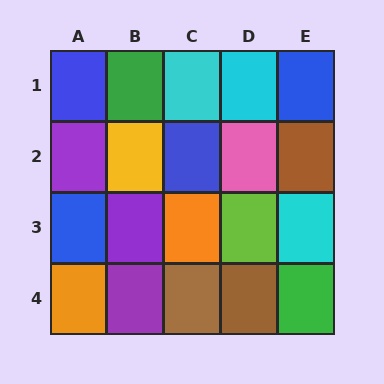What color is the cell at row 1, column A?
Blue.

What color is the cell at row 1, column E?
Blue.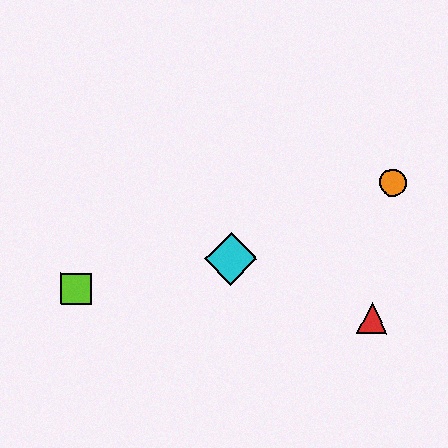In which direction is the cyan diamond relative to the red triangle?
The cyan diamond is to the left of the red triangle.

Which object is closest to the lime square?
The cyan diamond is closest to the lime square.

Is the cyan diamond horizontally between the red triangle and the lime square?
Yes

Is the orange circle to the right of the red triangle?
Yes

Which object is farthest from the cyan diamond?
The orange circle is farthest from the cyan diamond.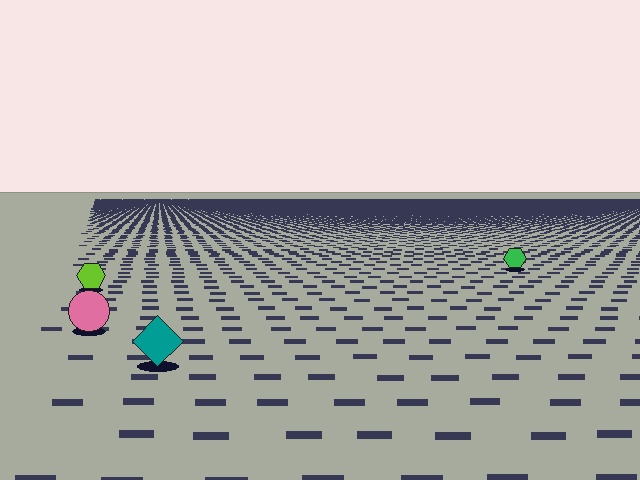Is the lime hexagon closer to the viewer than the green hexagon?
Yes. The lime hexagon is closer — you can tell from the texture gradient: the ground texture is coarser near it.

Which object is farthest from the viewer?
The green hexagon is farthest from the viewer. It appears smaller and the ground texture around it is denser.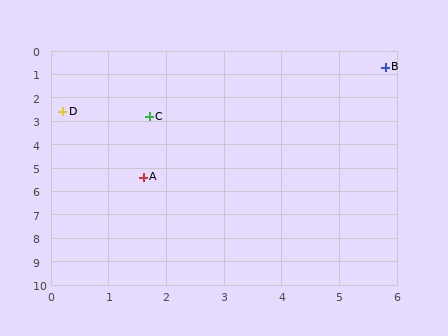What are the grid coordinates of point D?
Point D is at approximately (0.2, 2.6).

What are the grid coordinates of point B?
Point B is at approximately (5.8, 0.7).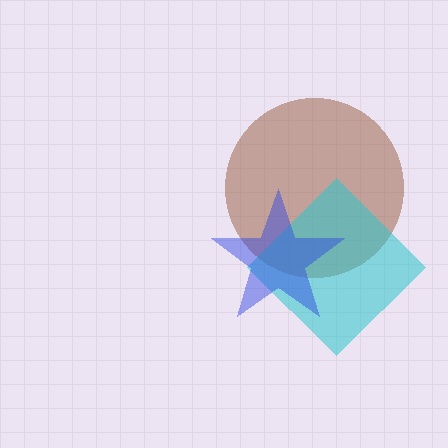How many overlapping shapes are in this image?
There are 3 overlapping shapes in the image.